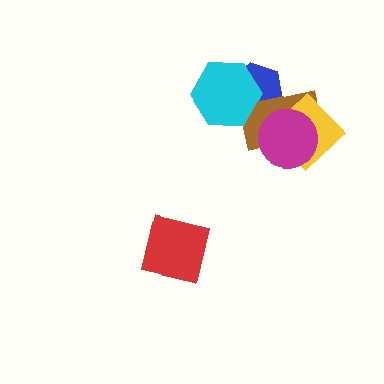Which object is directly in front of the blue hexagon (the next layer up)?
The brown rectangle is directly in front of the blue hexagon.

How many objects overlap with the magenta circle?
2 objects overlap with the magenta circle.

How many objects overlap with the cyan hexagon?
2 objects overlap with the cyan hexagon.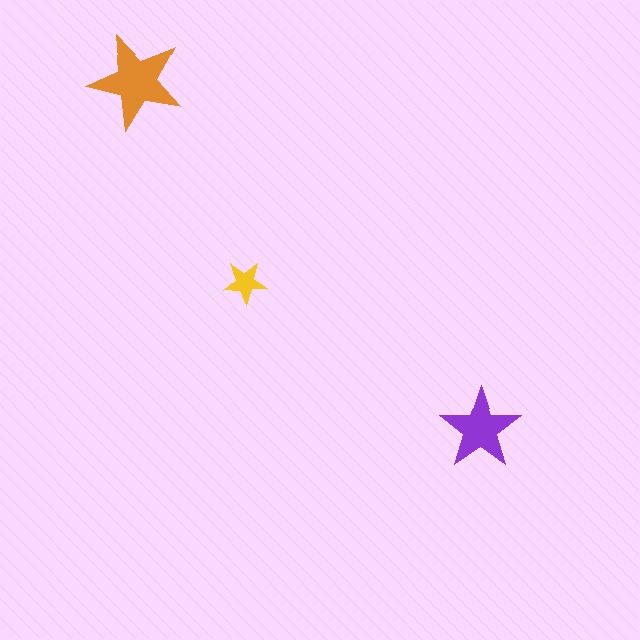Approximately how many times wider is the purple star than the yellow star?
About 2 times wider.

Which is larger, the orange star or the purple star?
The orange one.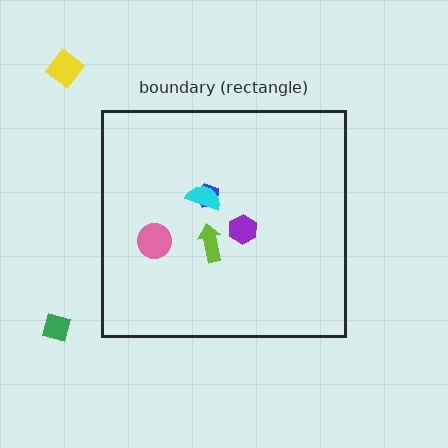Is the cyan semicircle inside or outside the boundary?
Inside.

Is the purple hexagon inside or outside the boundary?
Inside.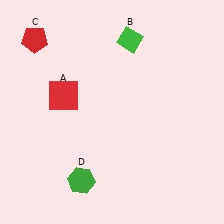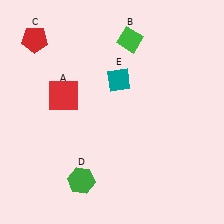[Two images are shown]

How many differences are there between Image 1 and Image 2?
There is 1 difference between the two images.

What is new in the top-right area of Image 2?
A teal diamond (E) was added in the top-right area of Image 2.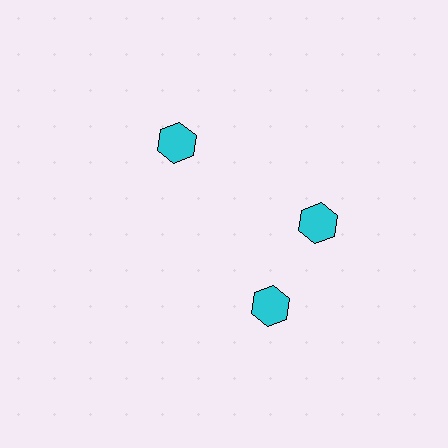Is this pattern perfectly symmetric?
No. The 3 cyan hexagons are arranged in a ring, but one element near the 7 o'clock position is rotated out of alignment along the ring, breaking the 3-fold rotational symmetry.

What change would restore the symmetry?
The symmetry would be restored by rotating it back into even spacing with its neighbors so that all 3 hexagons sit at equal angles and equal distance from the center.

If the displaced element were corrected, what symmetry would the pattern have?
It would have 3-fold rotational symmetry — the pattern would map onto itself every 120 degrees.